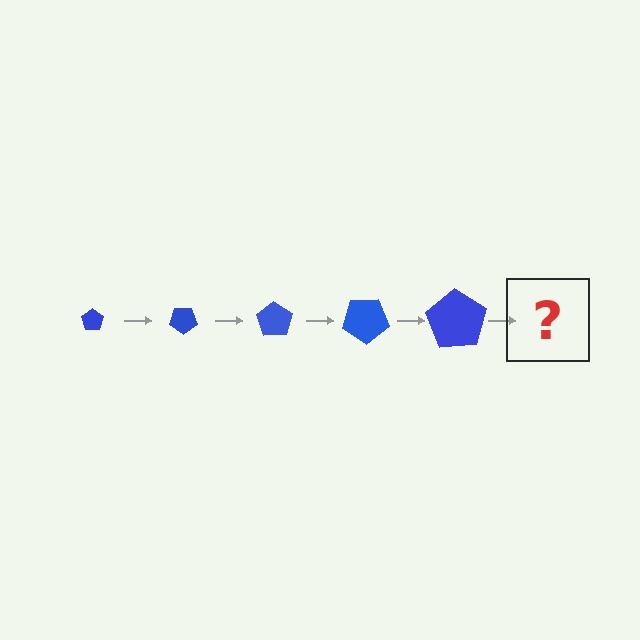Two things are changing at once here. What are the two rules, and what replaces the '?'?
The two rules are that the pentagon grows larger each step and it rotates 35 degrees each step. The '?' should be a pentagon, larger than the previous one and rotated 175 degrees from the start.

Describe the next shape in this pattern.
It should be a pentagon, larger than the previous one and rotated 175 degrees from the start.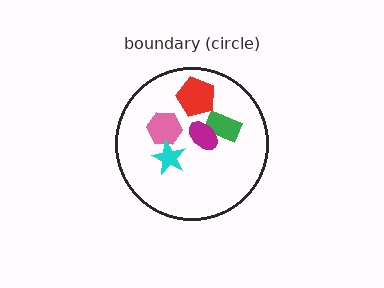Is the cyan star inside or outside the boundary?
Inside.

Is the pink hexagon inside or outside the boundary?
Inside.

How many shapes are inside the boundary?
5 inside, 0 outside.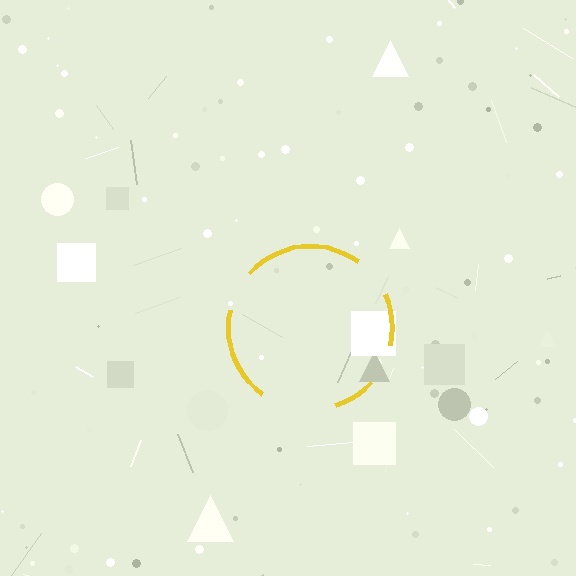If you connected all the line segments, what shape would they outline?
They would outline a circle.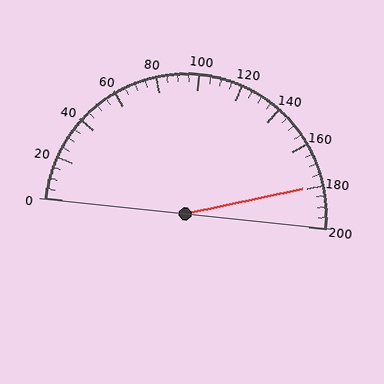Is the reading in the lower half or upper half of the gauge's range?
The reading is in the upper half of the range (0 to 200).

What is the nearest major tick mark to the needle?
The nearest major tick mark is 180.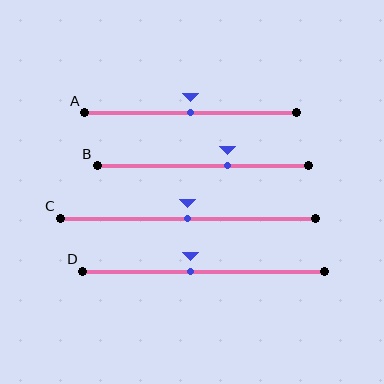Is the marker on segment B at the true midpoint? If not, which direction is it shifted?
No, the marker on segment B is shifted to the right by about 11% of the segment length.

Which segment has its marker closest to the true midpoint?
Segment A has its marker closest to the true midpoint.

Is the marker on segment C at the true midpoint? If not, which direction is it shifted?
Yes, the marker on segment C is at the true midpoint.